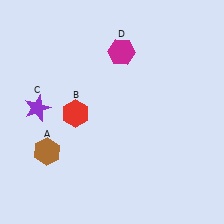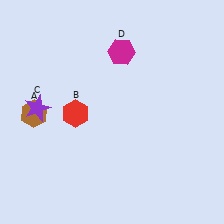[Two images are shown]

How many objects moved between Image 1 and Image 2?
1 object moved between the two images.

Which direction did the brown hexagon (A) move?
The brown hexagon (A) moved up.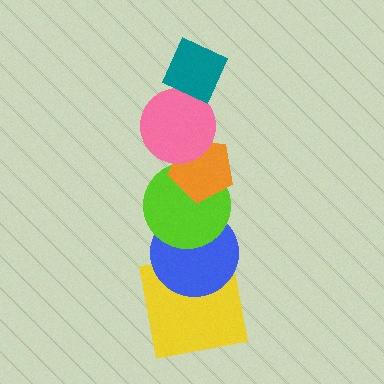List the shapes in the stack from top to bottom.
From top to bottom: the teal diamond, the pink circle, the orange pentagon, the lime circle, the blue circle, the yellow square.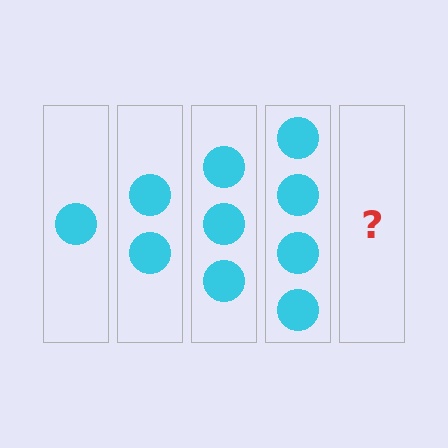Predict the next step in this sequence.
The next step is 5 circles.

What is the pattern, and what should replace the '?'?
The pattern is that each step adds one more circle. The '?' should be 5 circles.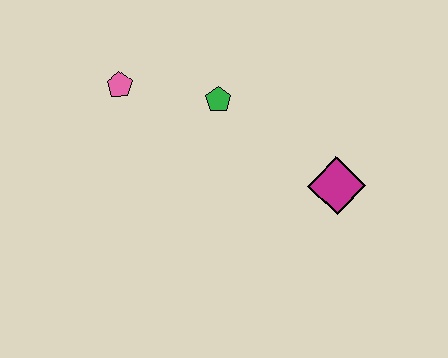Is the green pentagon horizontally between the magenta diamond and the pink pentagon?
Yes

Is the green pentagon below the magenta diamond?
No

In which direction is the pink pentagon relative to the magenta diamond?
The pink pentagon is to the left of the magenta diamond.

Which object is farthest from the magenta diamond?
The pink pentagon is farthest from the magenta diamond.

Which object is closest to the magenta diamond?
The green pentagon is closest to the magenta diamond.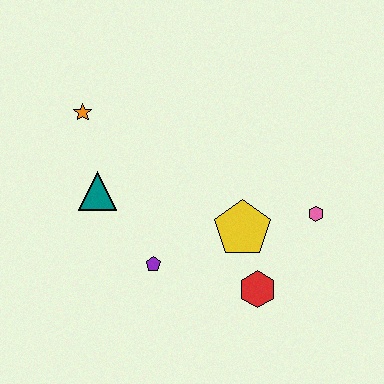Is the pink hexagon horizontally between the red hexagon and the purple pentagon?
No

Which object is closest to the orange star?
The teal triangle is closest to the orange star.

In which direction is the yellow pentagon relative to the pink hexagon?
The yellow pentagon is to the left of the pink hexagon.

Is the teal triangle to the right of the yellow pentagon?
No